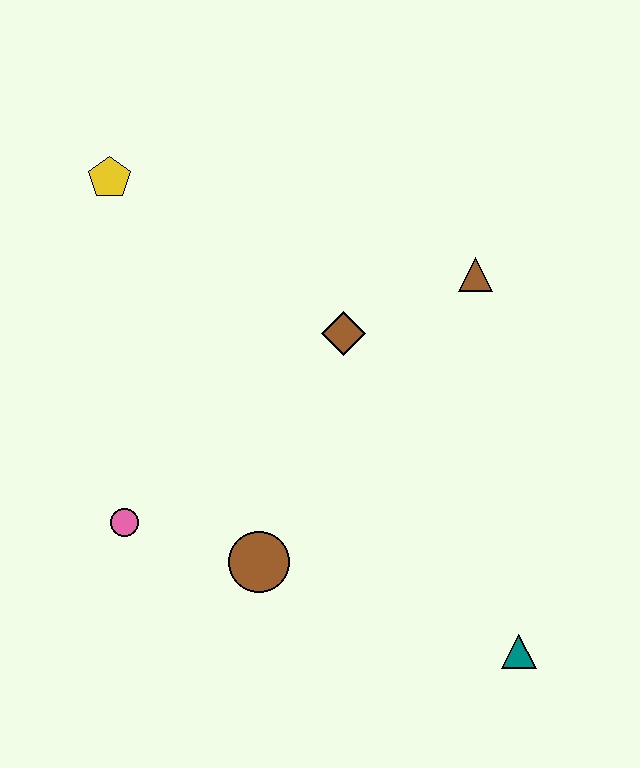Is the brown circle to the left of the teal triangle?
Yes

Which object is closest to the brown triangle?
The brown diamond is closest to the brown triangle.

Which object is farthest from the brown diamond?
The teal triangle is farthest from the brown diamond.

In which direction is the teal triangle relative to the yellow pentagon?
The teal triangle is below the yellow pentagon.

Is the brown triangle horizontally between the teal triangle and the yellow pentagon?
Yes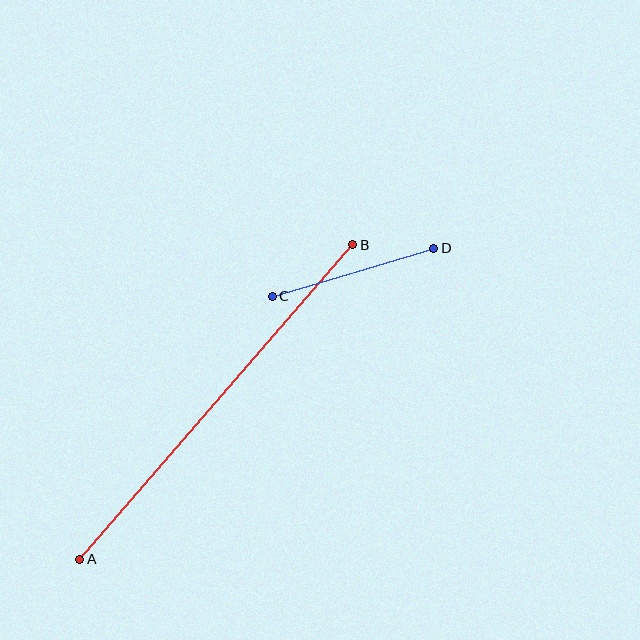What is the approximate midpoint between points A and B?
The midpoint is at approximately (216, 402) pixels.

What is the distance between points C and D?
The distance is approximately 168 pixels.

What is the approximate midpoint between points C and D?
The midpoint is at approximately (353, 272) pixels.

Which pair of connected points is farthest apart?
Points A and B are farthest apart.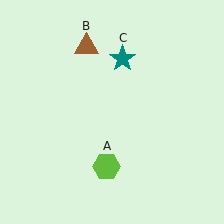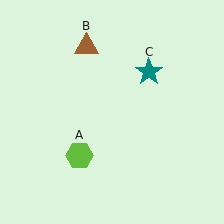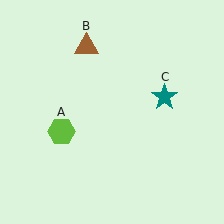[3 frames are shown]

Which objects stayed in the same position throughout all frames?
Brown triangle (object B) remained stationary.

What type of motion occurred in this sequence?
The lime hexagon (object A), teal star (object C) rotated clockwise around the center of the scene.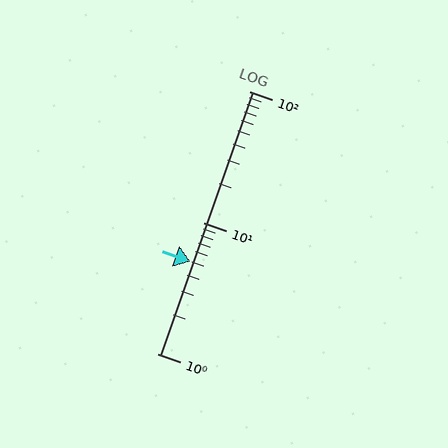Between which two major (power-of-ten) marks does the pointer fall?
The pointer is between 1 and 10.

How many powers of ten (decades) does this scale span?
The scale spans 2 decades, from 1 to 100.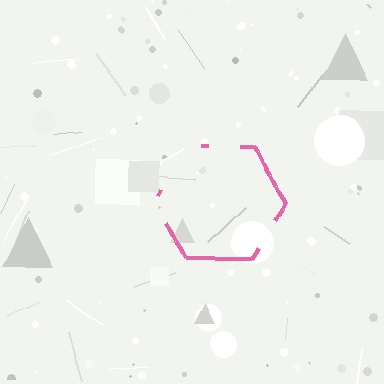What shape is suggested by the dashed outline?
The dashed outline suggests a hexagon.